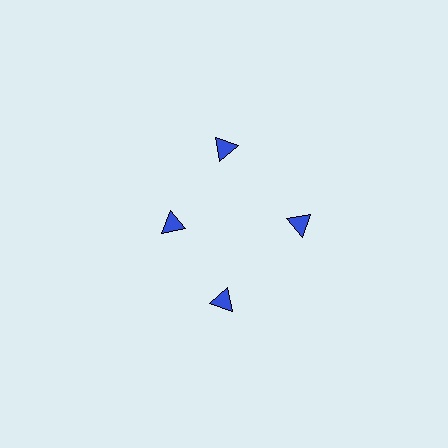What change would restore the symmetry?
The symmetry would be restored by moving it outward, back onto the ring so that all 4 triangles sit at equal angles and equal distance from the center.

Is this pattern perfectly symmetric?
No. The 4 blue triangles are arranged in a ring, but one element near the 9 o'clock position is pulled inward toward the center, breaking the 4-fold rotational symmetry.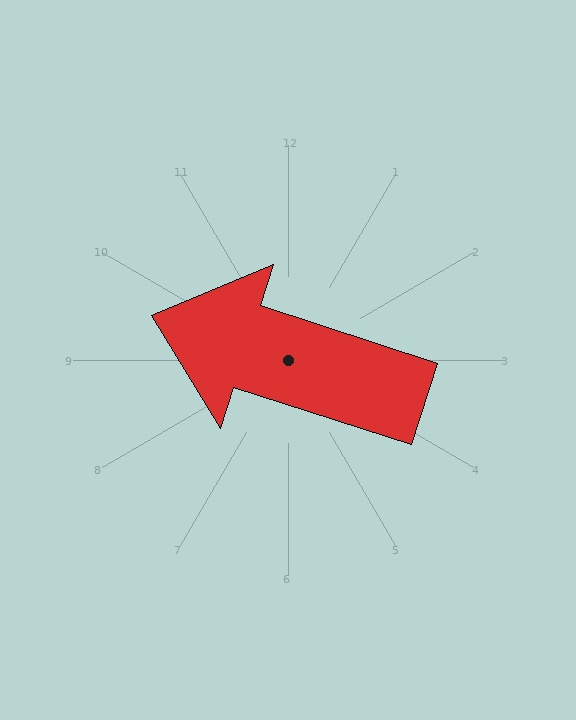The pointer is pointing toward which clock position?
Roughly 10 o'clock.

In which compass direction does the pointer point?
West.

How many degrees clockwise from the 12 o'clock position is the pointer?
Approximately 288 degrees.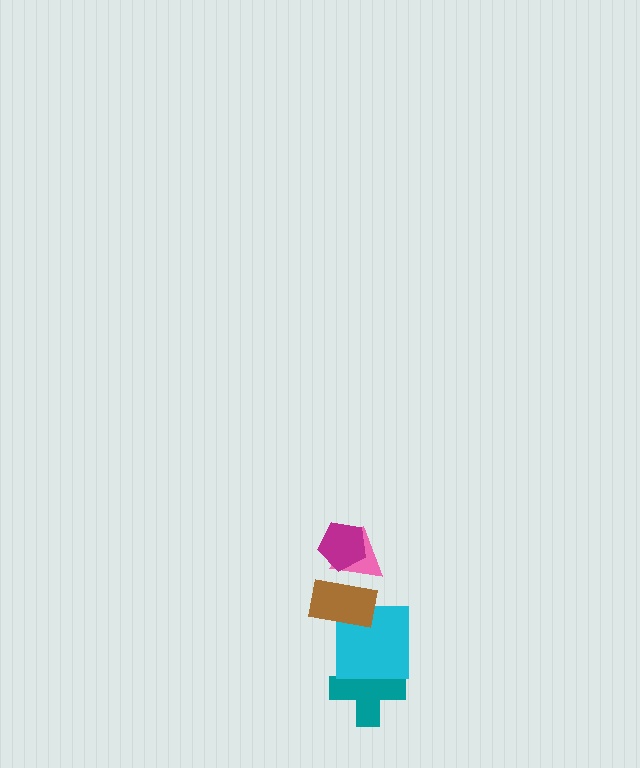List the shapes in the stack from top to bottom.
From top to bottom: the magenta pentagon, the pink triangle, the brown rectangle, the cyan square, the teal cross.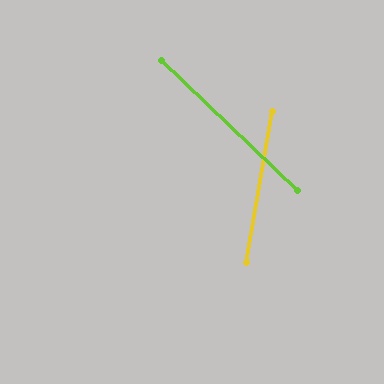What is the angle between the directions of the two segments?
Approximately 56 degrees.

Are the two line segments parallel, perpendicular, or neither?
Neither parallel nor perpendicular — they differ by about 56°.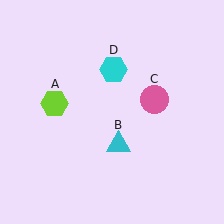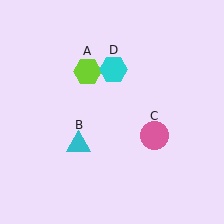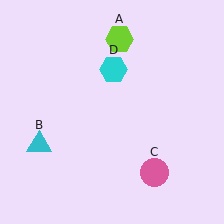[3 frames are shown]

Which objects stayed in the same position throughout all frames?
Cyan hexagon (object D) remained stationary.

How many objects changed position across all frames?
3 objects changed position: lime hexagon (object A), cyan triangle (object B), pink circle (object C).